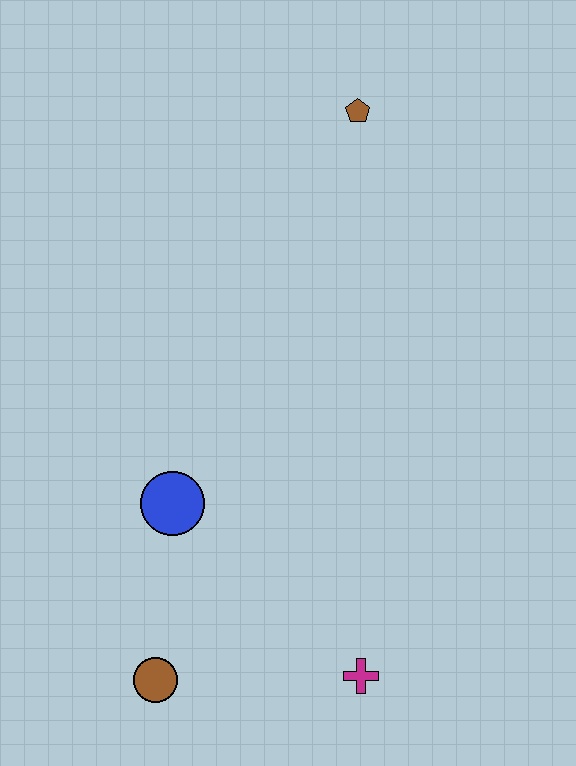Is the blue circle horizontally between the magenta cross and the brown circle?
Yes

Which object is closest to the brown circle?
The blue circle is closest to the brown circle.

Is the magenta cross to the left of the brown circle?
No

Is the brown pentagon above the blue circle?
Yes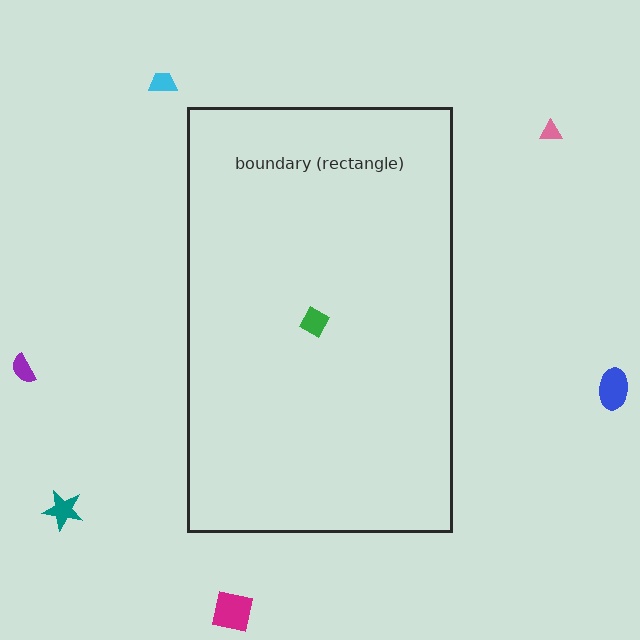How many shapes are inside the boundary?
1 inside, 6 outside.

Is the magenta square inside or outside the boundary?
Outside.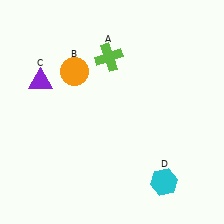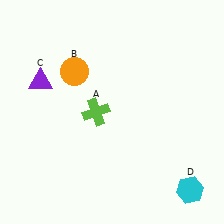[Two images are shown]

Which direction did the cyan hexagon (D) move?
The cyan hexagon (D) moved right.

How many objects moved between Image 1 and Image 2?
2 objects moved between the two images.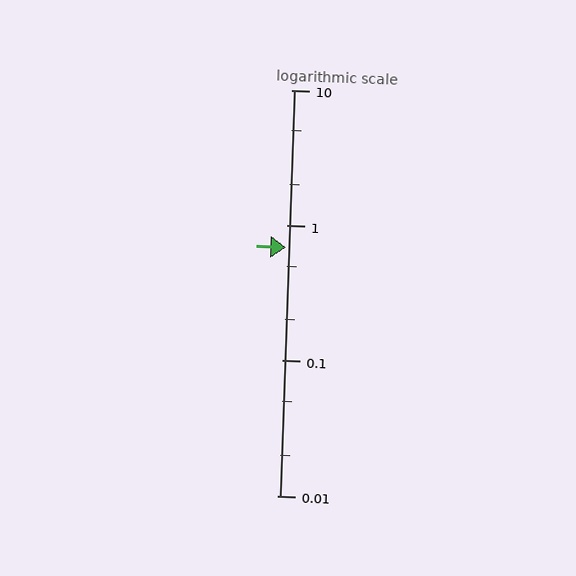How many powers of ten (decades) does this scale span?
The scale spans 3 decades, from 0.01 to 10.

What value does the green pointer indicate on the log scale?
The pointer indicates approximately 0.69.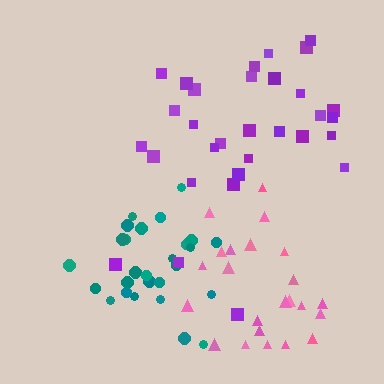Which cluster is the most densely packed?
Teal.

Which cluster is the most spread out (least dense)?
Purple.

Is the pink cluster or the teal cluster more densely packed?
Teal.